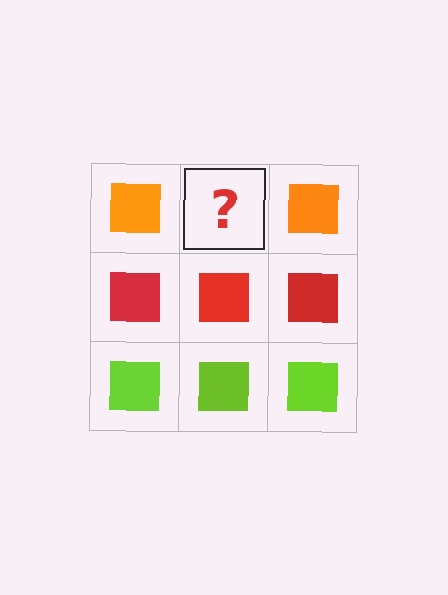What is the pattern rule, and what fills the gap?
The rule is that each row has a consistent color. The gap should be filled with an orange square.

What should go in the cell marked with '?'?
The missing cell should contain an orange square.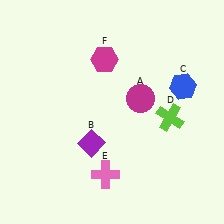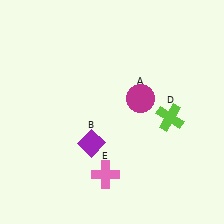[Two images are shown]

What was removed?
The magenta hexagon (F), the blue hexagon (C) were removed in Image 2.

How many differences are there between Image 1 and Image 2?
There are 2 differences between the two images.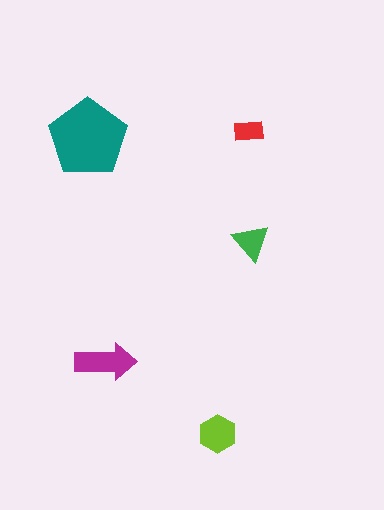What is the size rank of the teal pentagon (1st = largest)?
1st.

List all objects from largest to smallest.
The teal pentagon, the magenta arrow, the lime hexagon, the green triangle, the red rectangle.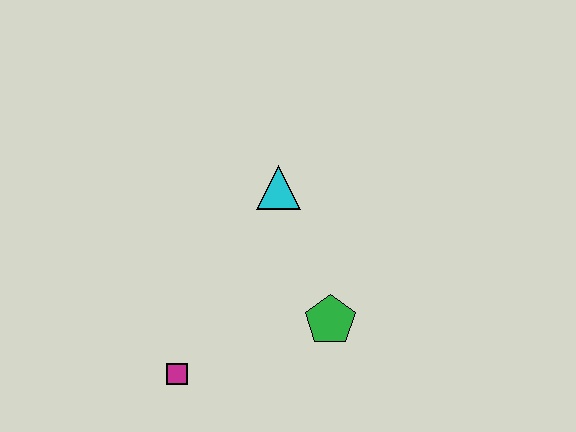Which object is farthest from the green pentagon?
The magenta square is farthest from the green pentagon.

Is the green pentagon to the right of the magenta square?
Yes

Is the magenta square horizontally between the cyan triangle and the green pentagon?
No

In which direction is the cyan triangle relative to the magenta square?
The cyan triangle is above the magenta square.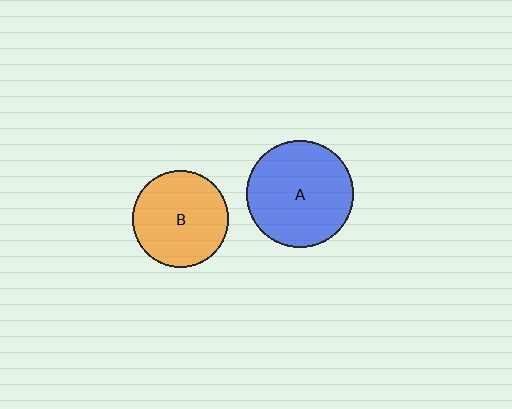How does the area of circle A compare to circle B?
Approximately 1.2 times.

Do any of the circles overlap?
No, none of the circles overlap.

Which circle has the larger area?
Circle A (blue).